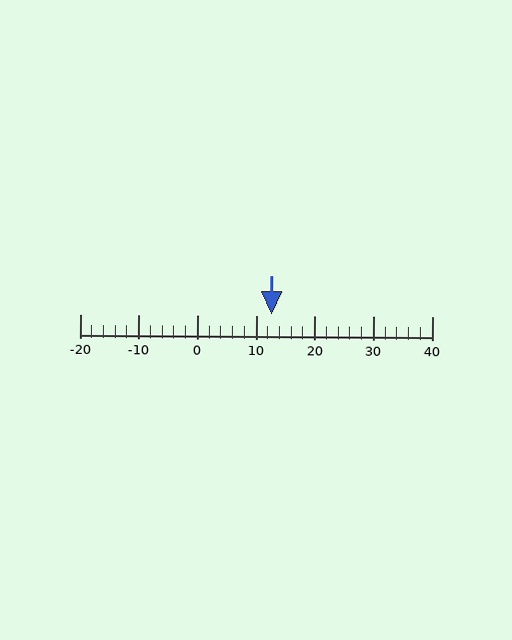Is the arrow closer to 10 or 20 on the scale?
The arrow is closer to 10.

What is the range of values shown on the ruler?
The ruler shows values from -20 to 40.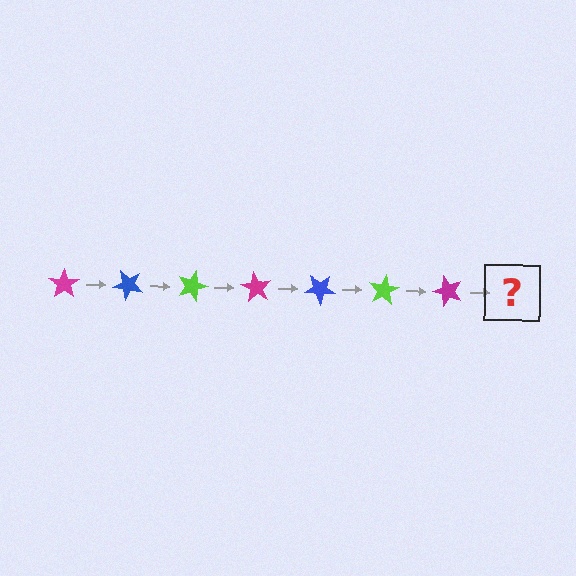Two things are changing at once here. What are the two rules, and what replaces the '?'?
The two rules are that it rotates 45 degrees each step and the color cycles through magenta, blue, and lime. The '?' should be a blue star, rotated 315 degrees from the start.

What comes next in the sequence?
The next element should be a blue star, rotated 315 degrees from the start.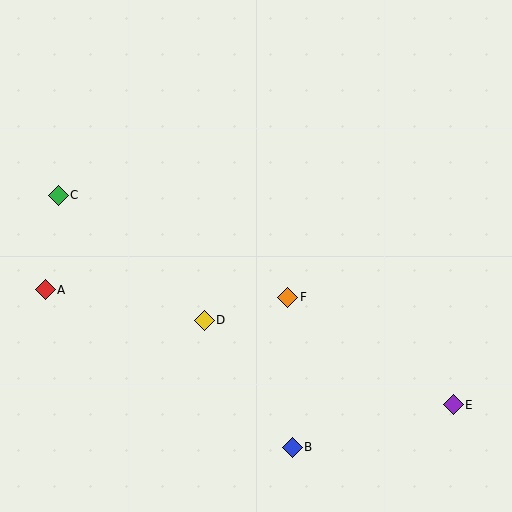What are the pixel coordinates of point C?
Point C is at (58, 195).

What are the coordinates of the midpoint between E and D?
The midpoint between E and D is at (329, 363).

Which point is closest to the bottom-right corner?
Point E is closest to the bottom-right corner.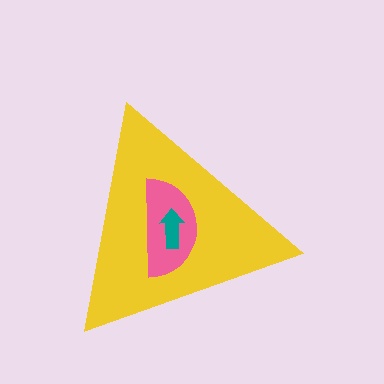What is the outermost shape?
The yellow triangle.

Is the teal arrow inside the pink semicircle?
Yes.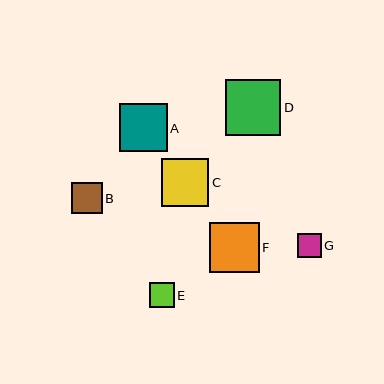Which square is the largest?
Square D is the largest with a size of approximately 55 pixels.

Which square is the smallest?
Square G is the smallest with a size of approximately 24 pixels.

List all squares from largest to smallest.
From largest to smallest: D, F, A, C, B, E, G.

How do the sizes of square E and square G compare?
Square E and square G are approximately the same size.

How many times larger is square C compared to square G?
Square C is approximately 2.0 times the size of square G.